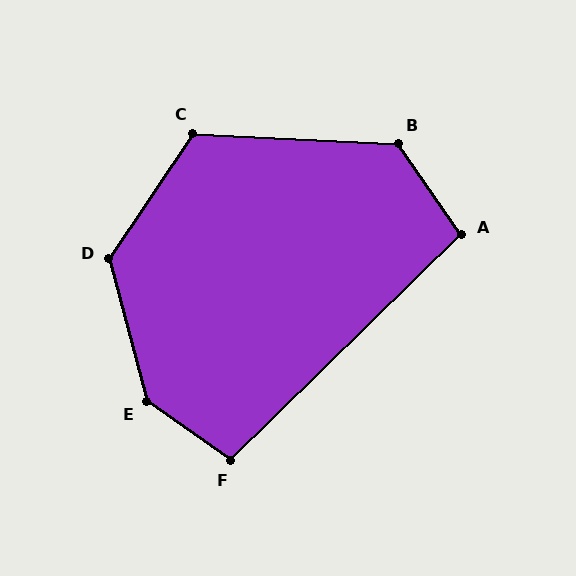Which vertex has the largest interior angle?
E, at approximately 140 degrees.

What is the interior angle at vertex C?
Approximately 121 degrees (obtuse).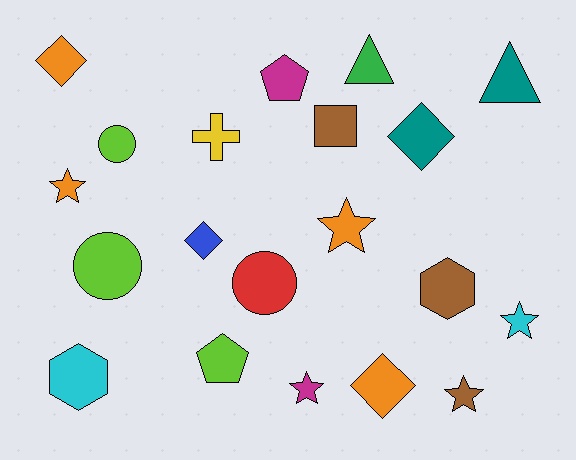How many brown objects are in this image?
There are 3 brown objects.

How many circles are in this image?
There are 3 circles.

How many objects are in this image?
There are 20 objects.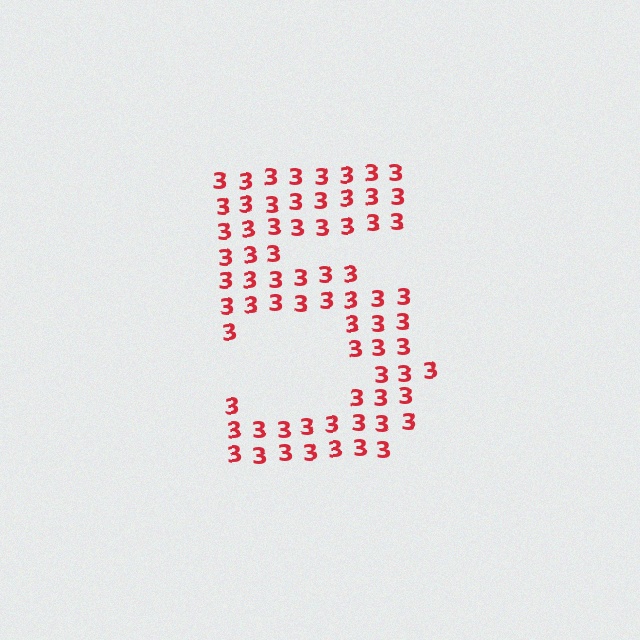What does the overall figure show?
The overall figure shows the digit 5.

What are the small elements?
The small elements are digit 3's.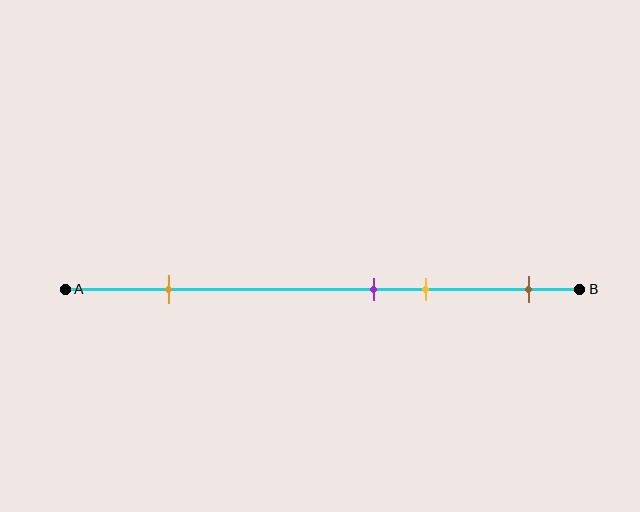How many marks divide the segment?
There are 4 marks dividing the segment.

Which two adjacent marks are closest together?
The purple and yellow marks are the closest adjacent pair.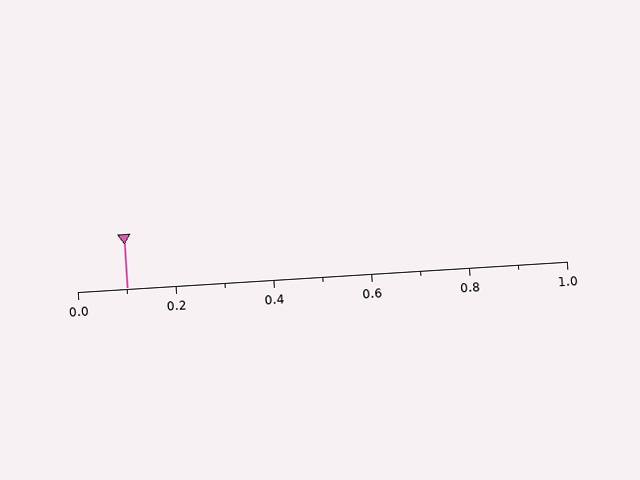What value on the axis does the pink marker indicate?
The marker indicates approximately 0.1.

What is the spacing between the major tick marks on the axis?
The major ticks are spaced 0.2 apart.